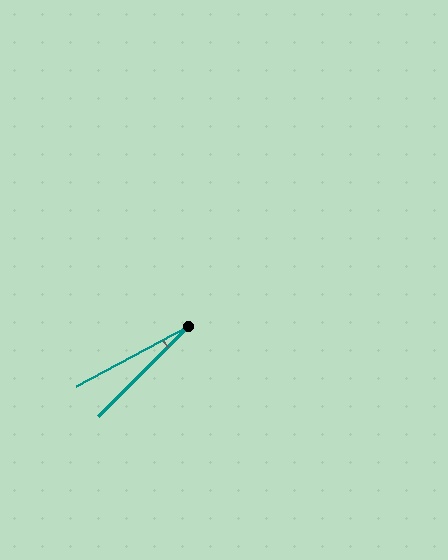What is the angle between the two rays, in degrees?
Approximately 17 degrees.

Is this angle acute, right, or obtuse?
It is acute.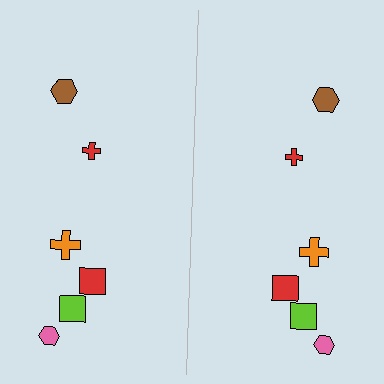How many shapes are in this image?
There are 12 shapes in this image.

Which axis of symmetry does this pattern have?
The pattern has a vertical axis of symmetry running through the center of the image.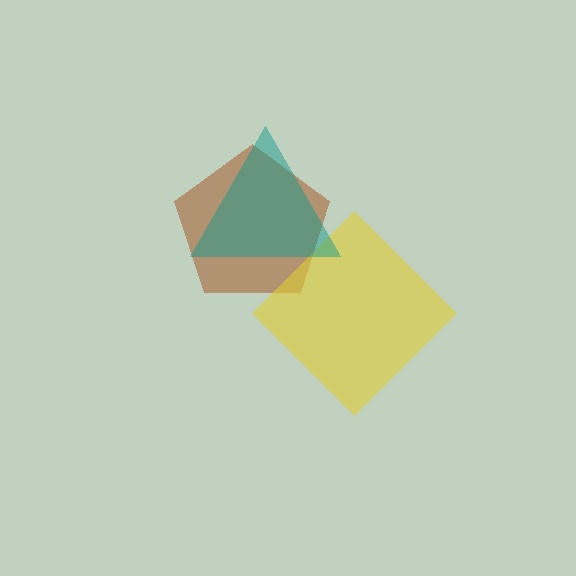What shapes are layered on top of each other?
The layered shapes are: a brown pentagon, a yellow diamond, a teal triangle.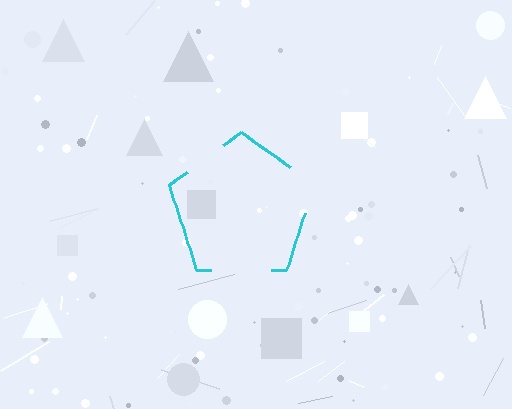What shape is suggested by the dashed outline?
The dashed outline suggests a pentagon.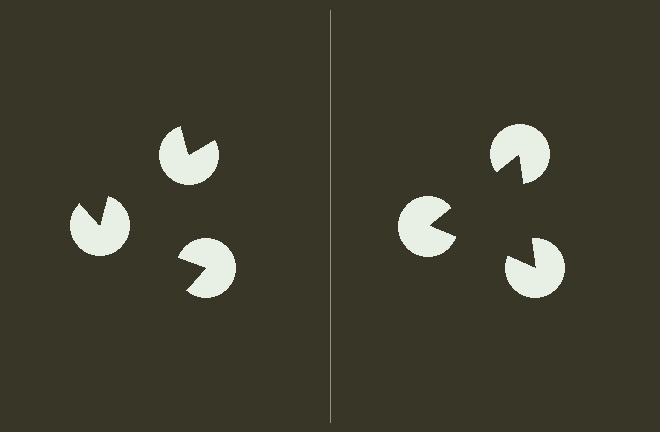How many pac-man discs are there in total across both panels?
6 — 3 on each side.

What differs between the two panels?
The pac-man discs are positioned identically on both sides; only the wedge orientations differ. On the right they align to a triangle; on the left they are misaligned.